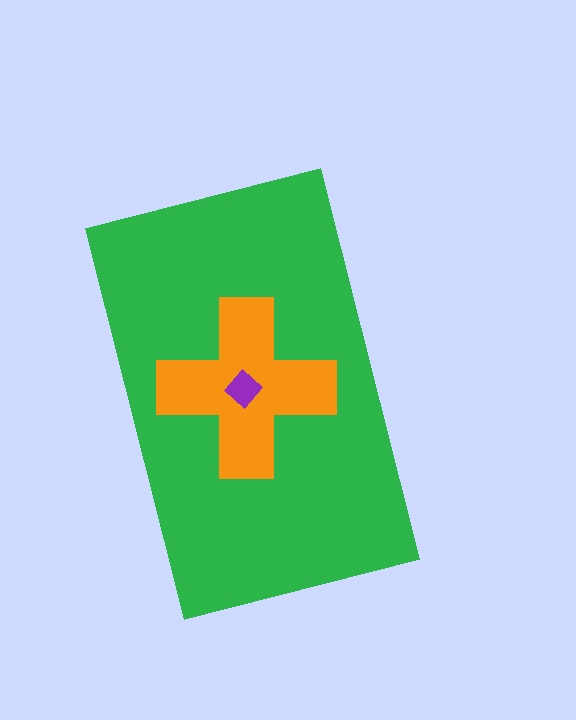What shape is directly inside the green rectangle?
The orange cross.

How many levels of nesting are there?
3.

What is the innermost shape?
The purple diamond.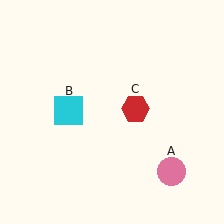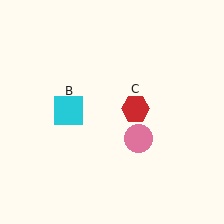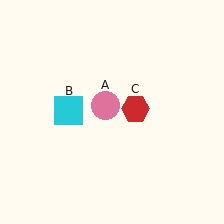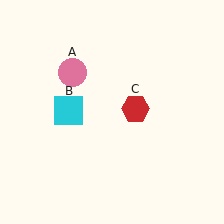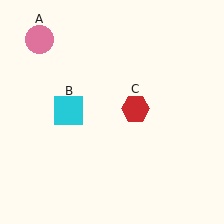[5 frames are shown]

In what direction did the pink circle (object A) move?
The pink circle (object A) moved up and to the left.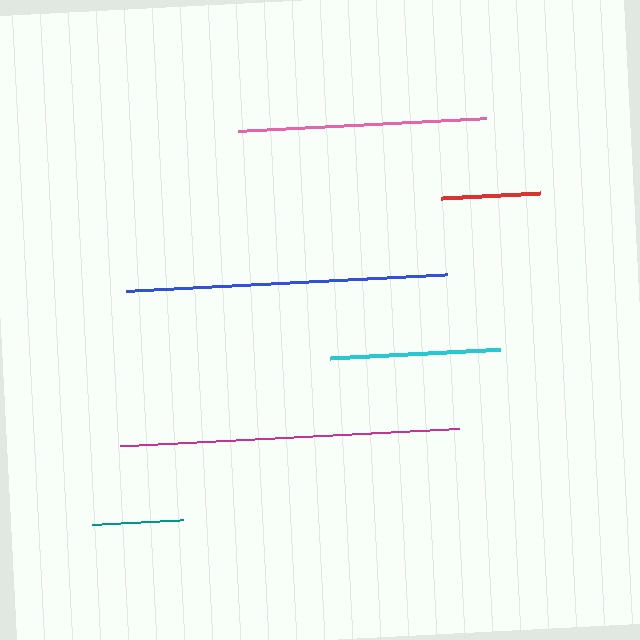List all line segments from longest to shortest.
From longest to shortest: magenta, blue, pink, cyan, red, teal.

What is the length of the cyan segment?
The cyan segment is approximately 171 pixels long.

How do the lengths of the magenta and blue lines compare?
The magenta and blue lines are approximately the same length.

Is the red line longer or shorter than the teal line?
The red line is longer than the teal line.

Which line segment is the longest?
The magenta line is the longest at approximately 339 pixels.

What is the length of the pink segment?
The pink segment is approximately 248 pixels long.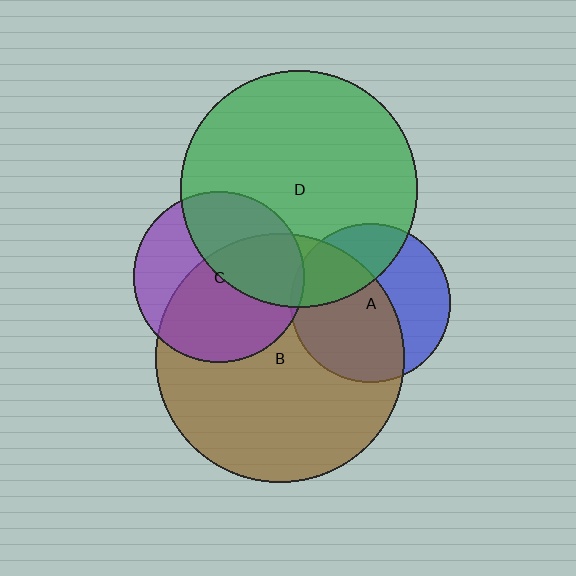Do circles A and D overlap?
Yes.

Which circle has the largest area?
Circle B (brown).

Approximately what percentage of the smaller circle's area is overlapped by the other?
Approximately 30%.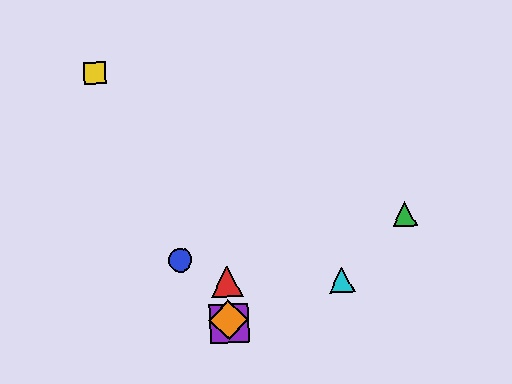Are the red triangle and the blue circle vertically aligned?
No, the red triangle is at x≈227 and the blue circle is at x≈180.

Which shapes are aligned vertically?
The red triangle, the purple square, the orange diamond are aligned vertically.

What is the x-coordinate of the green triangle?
The green triangle is at x≈405.